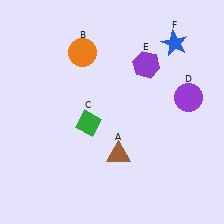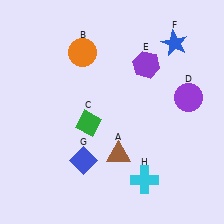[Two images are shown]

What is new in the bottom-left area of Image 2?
A blue diamond (G) was added in the bottom-left area of Image 2.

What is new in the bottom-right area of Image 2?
A cyan cross (H) was added in the bottom-right area of Image 2.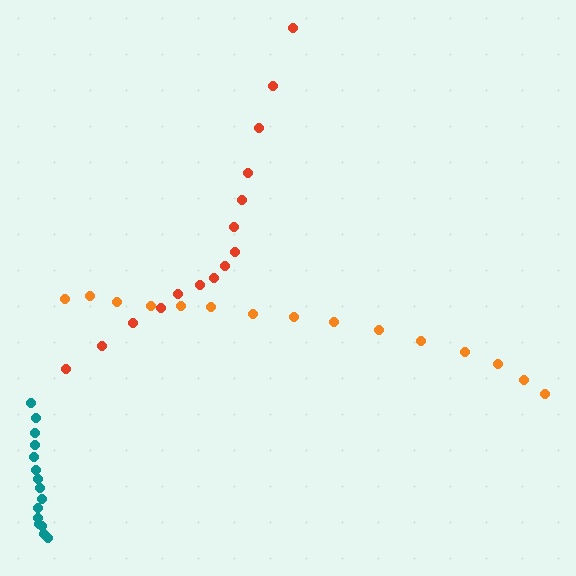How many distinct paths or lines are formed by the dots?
There are 3 distinct paths.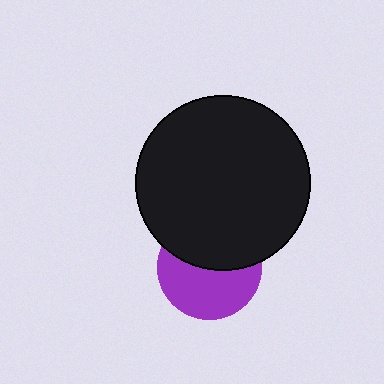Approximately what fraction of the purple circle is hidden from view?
Roughly 47% of the purple circle is hidden behind the black circle.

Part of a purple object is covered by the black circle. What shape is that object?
It is a circle.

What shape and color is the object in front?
The object in front is a black circle.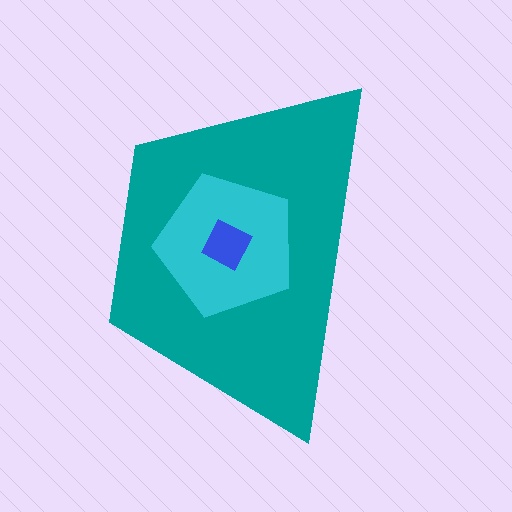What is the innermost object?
The blue square.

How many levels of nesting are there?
3.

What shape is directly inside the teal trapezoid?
The cyan pentagon.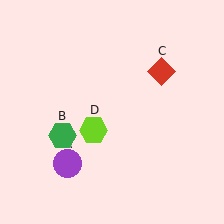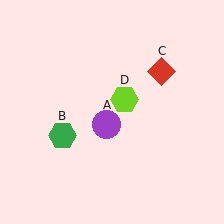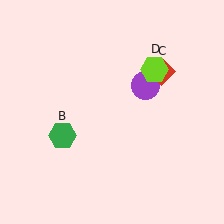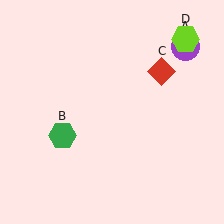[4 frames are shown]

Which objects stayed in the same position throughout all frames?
Green hexagon (object B) and red diamond (object C) remained stationary.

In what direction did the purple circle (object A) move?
The purple circle (object A) moved up and to the right.